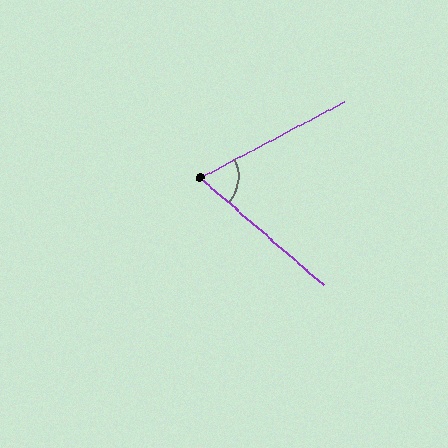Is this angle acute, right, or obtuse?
It is acute.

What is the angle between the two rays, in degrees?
Approximately 69 degrees.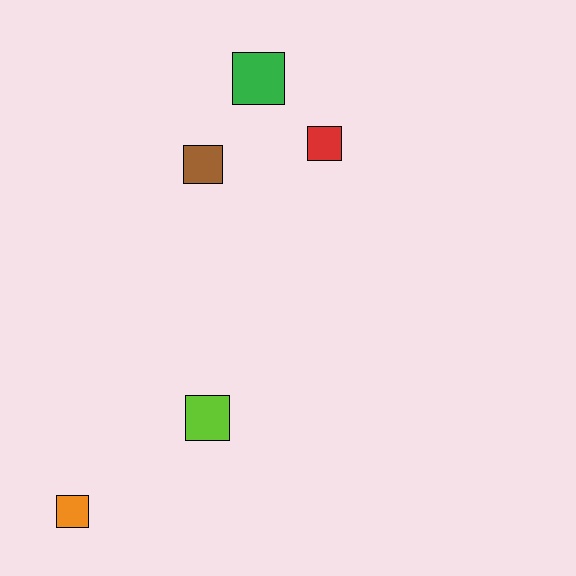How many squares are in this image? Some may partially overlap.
There are 5 squares.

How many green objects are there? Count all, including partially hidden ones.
There is 1 green object.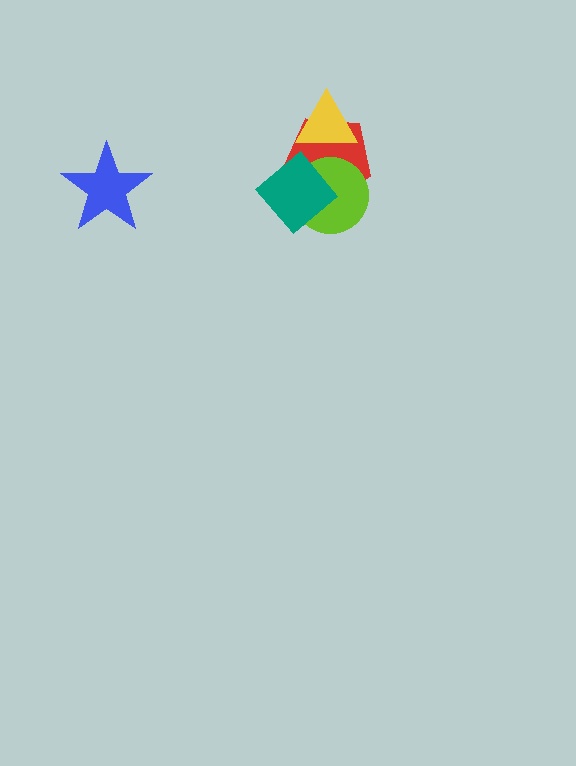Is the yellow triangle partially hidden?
No, no other shape covers it.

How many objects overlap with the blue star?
0 objects overlap with the blue star.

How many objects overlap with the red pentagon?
3 objects overlap with the red pentagon.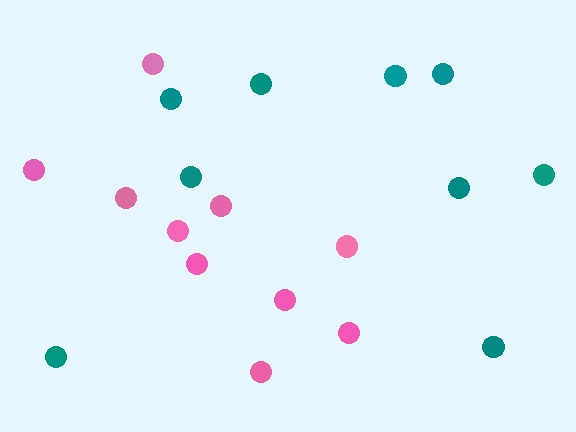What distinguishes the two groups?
There are 2 groups: one group of teal circles (9) and one group of pink circles (10).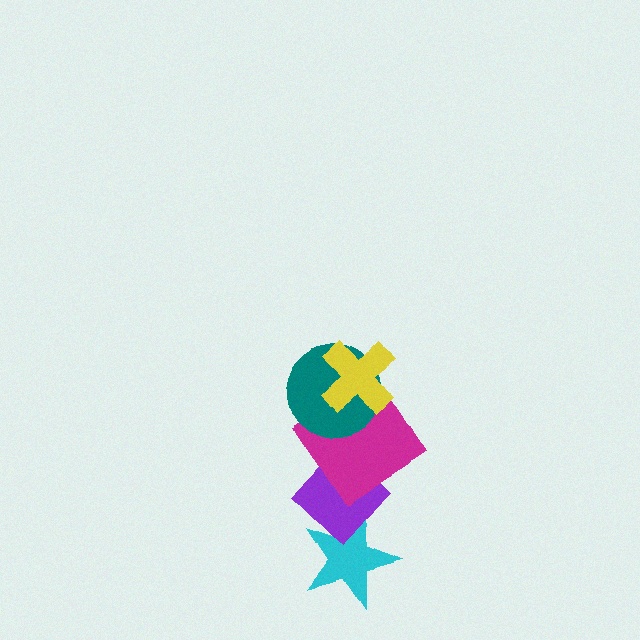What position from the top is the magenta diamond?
The magenta diamond is 3rd from the top.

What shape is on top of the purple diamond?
The magenta diamond is on top of the purple diamond.